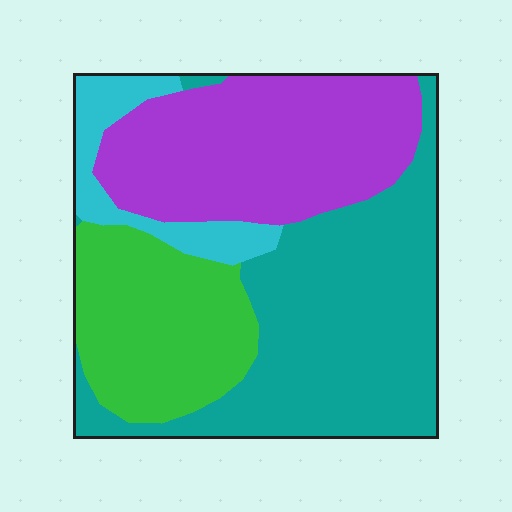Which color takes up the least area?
Cyan, at roughly 10%.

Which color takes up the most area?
Teal, at roughly 40%.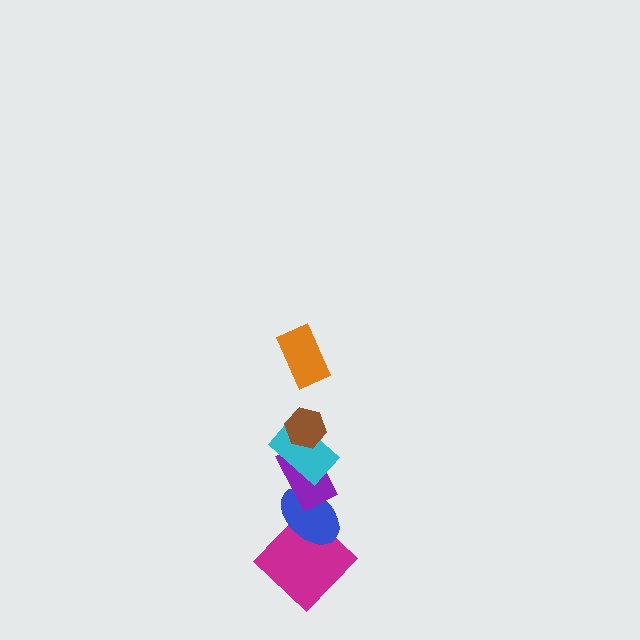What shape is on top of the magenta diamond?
The blue ellipse is on top of the magenta diamond.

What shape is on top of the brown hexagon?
The orange rectangle is on top of the brown hexagon.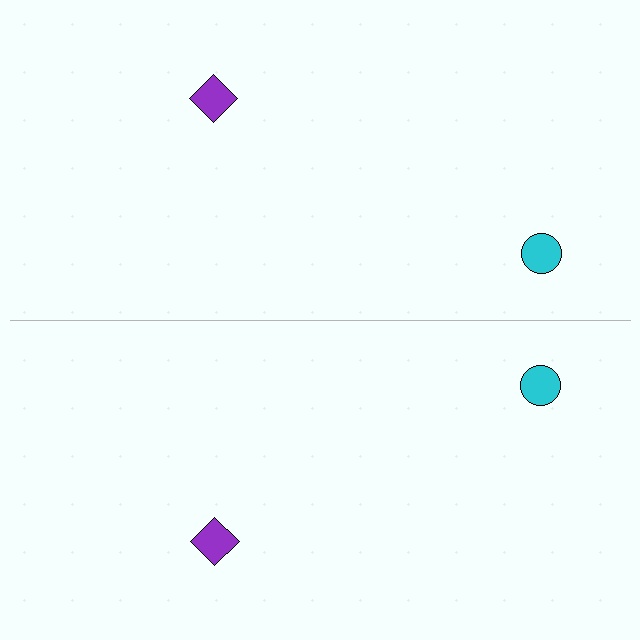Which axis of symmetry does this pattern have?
The pattern has a horizontal axis of symmetry running through the center of the image.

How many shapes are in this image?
There are 4 shapes in this image.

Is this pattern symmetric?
Yes, this pattern has bilateral (reflection) symmetry.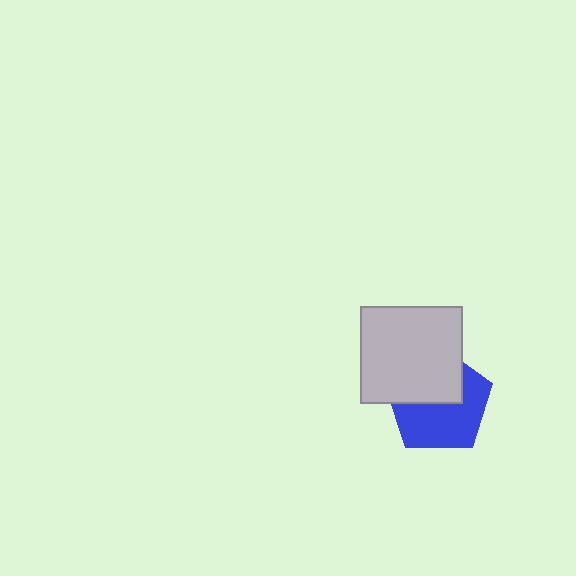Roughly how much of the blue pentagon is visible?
About half of it is visible (roughly 57%).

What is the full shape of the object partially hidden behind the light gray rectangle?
The partially hidden object is a blue pentagon.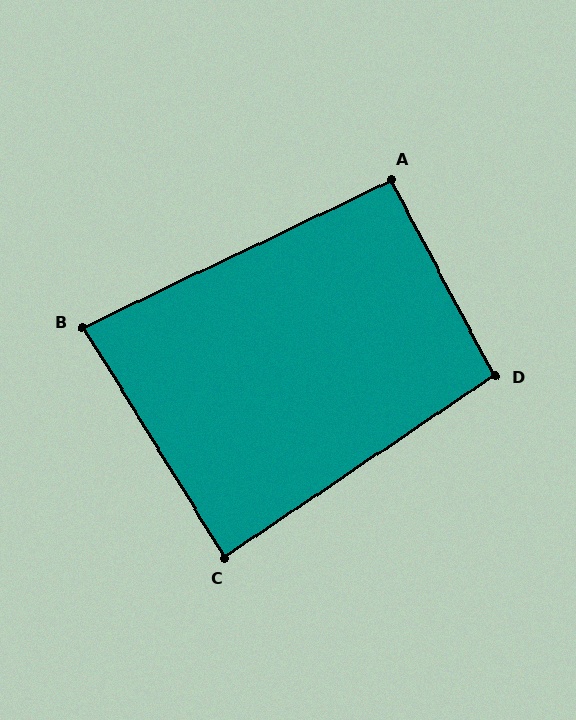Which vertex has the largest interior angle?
D, at approximately 96 degrees.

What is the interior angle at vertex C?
Approximately 88 degrees (approximately right).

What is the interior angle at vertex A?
Approximately 92 degrees (approximately right).